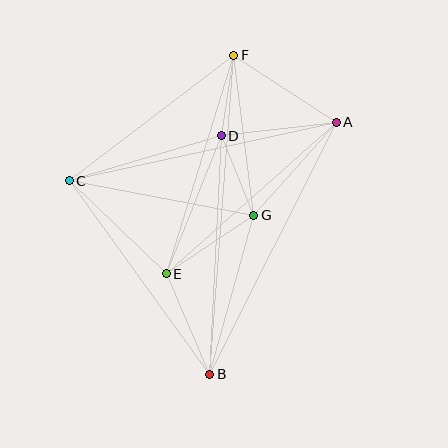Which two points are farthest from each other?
Points B and F are farthest from each other.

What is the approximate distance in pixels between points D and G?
The distance between D and G is approximately 86 pixels.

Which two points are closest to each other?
Points D and F are closest to each other.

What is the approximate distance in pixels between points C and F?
The distance between C and F is approximately 207 pixels.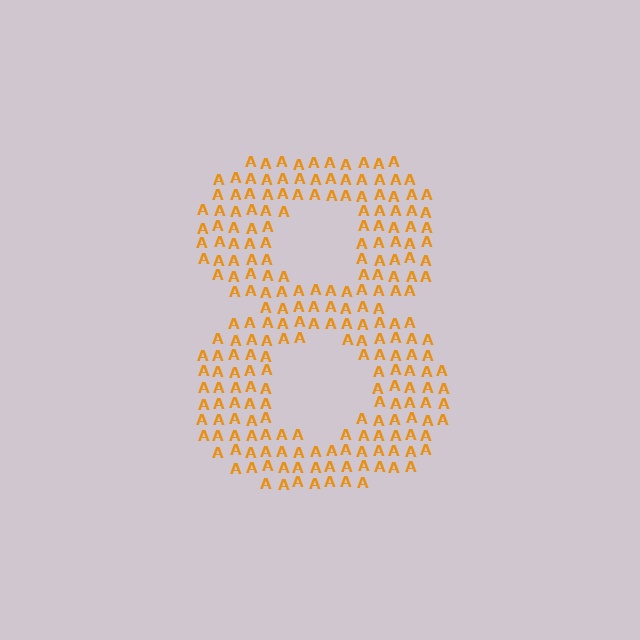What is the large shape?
The large shape is the digit 8.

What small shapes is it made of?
It is made of small letter A's.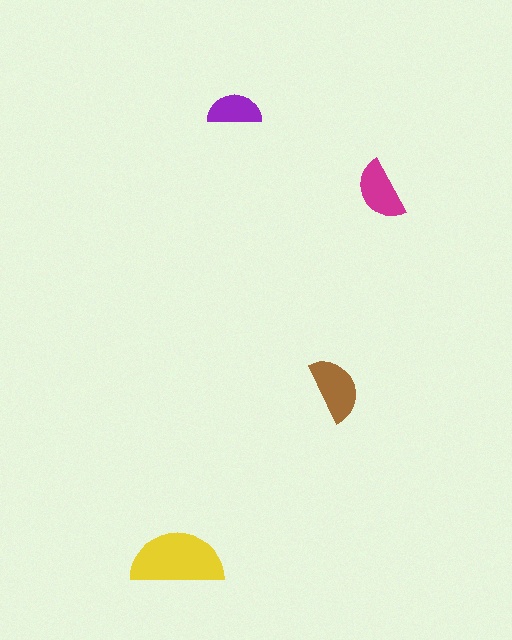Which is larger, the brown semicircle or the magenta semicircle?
The brown one.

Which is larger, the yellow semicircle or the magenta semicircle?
The yellow one.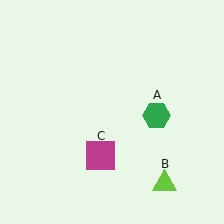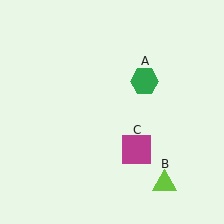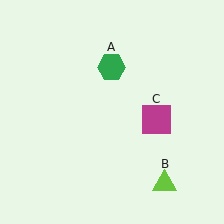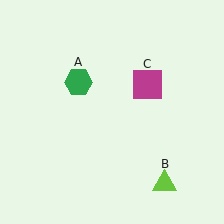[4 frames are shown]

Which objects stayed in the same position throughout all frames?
Lime triangle (object B) remained stationary.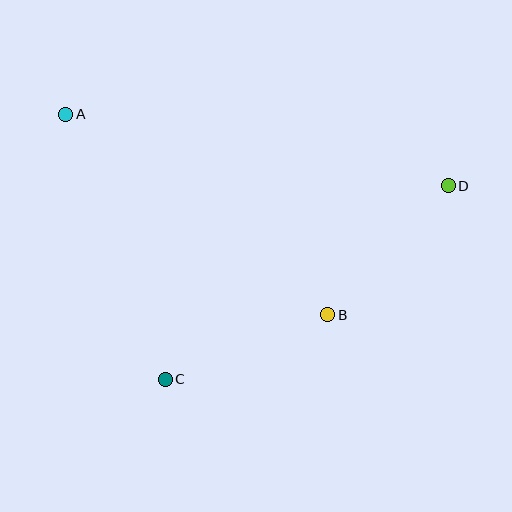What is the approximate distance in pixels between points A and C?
The distance between A and C is approximately 283 pixels.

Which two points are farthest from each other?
Points A and D are farthest from each other.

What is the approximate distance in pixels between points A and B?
The distance between A and B is approximately 330 pixels.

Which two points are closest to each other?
Points B and C are closest to each other.